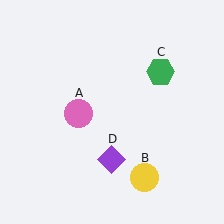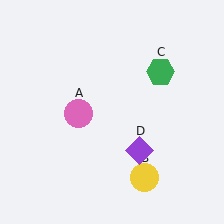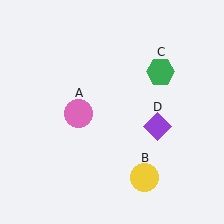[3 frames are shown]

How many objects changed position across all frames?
1 object changed position: purple diamond (object D).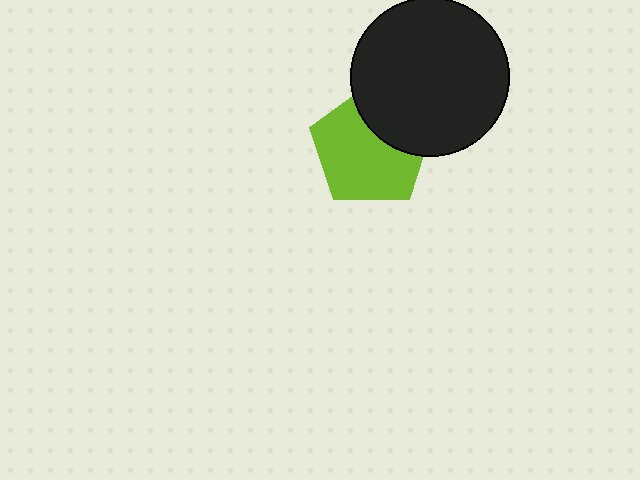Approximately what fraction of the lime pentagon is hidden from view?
Roughly 31% of the lime pentagon is hidden behind the black circle.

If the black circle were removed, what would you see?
You would see the complete lime pentagon.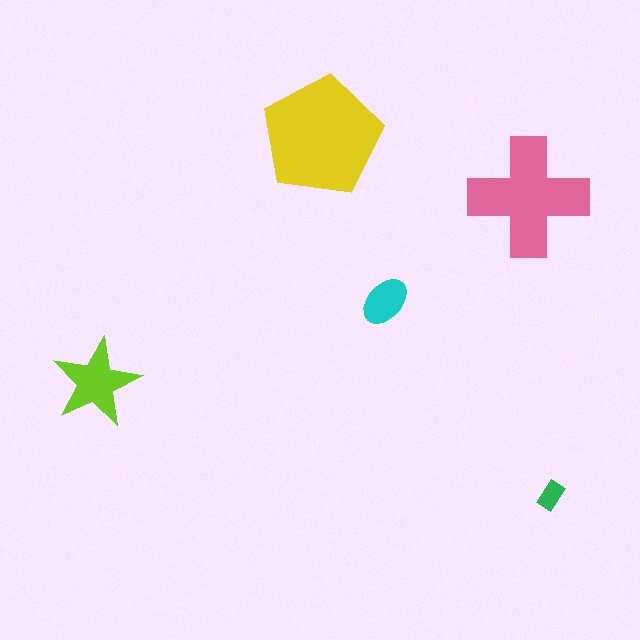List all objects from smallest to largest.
The green rectangle, the cyan ellipse, the lime star, the pink cross, the yellow pentagon.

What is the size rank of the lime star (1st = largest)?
3rd.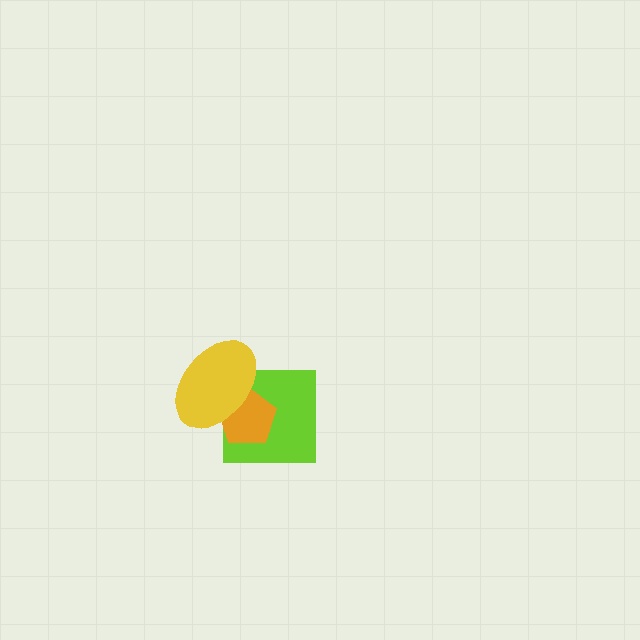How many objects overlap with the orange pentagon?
2 objects overlap with the orange pentagon.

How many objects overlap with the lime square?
2 objects overlap with the lime square.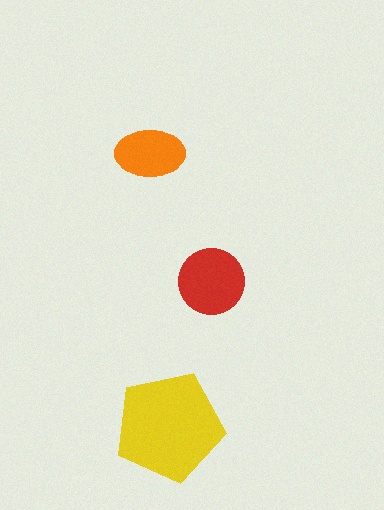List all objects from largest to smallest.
The yellow pentagon, the red circle, the orange ellipse.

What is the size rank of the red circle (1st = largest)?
2nd.